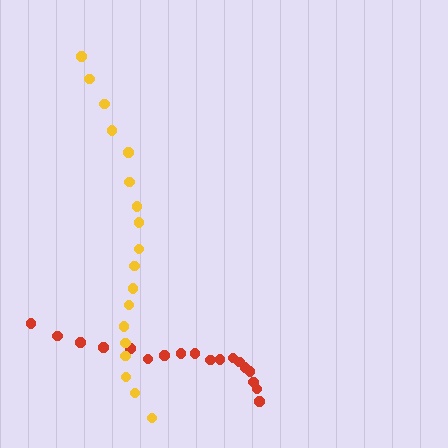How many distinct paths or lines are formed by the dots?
There are 2 distinct paths.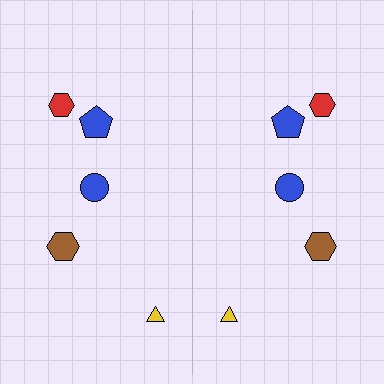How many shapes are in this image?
There are 10 shapes in this image.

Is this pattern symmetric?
Yes, this pattern has bilateral (reflection) symmetry.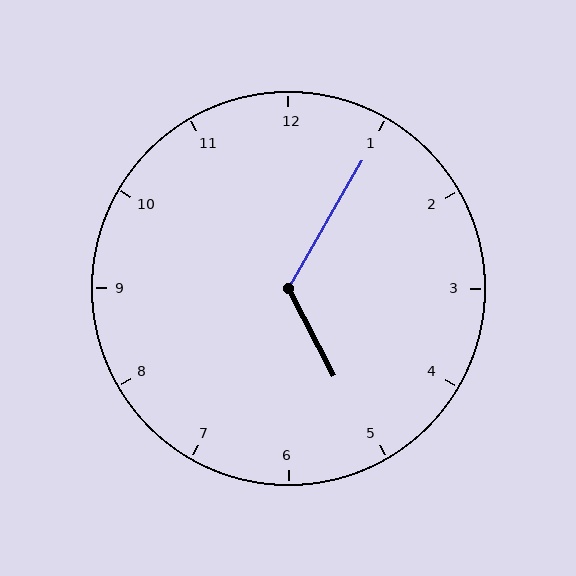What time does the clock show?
5:05.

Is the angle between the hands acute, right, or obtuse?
It is obtuse.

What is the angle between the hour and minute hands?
Approximately 122 degrees.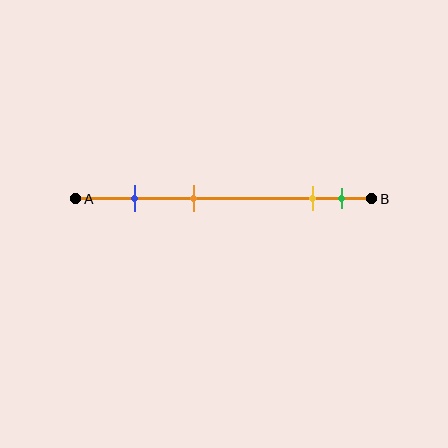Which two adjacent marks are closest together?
The yellow and green marks are the closest adjacent pair.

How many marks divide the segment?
There are 4 marks dividing the segment.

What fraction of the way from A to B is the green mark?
The green mark is approximately 90% (0.9) of the way from A to B.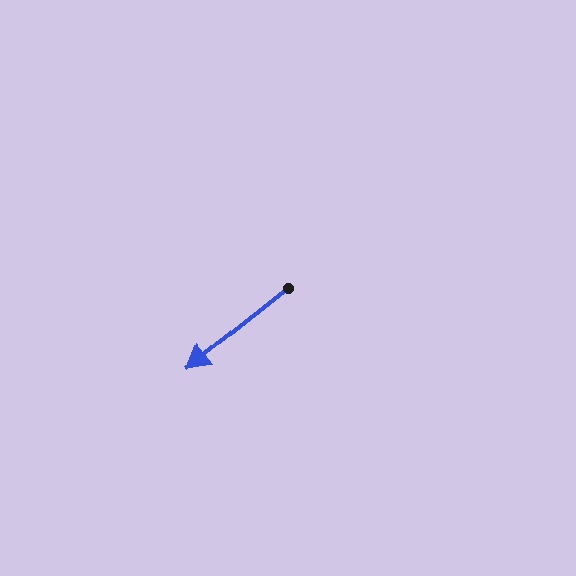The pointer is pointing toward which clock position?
Roughly 8 o'clock.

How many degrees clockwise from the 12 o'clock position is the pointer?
Approximately 231 degrees.